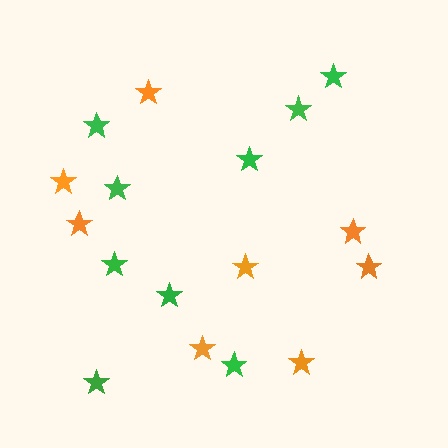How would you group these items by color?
There are 2 groups: one group of orange stars (8) and one group of green stars (9).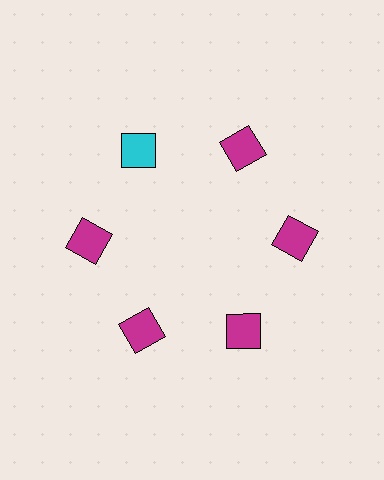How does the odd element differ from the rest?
It has a different color: cyan instead of magenta.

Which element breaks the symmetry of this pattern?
The cyan diamond at roughly the 11 o'clock position breaks the symmetry. All other shapes are magenta diamonds.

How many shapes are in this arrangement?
There are 6 shapes arranged in a ring pattern.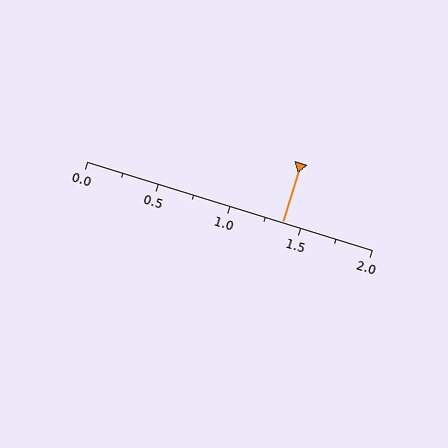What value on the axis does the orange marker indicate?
The marker indicates approximately 1.38.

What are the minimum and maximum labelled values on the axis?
The axis runs from 0.0 to 2.0.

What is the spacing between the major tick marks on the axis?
The major ticks are spaced 0.5 apart.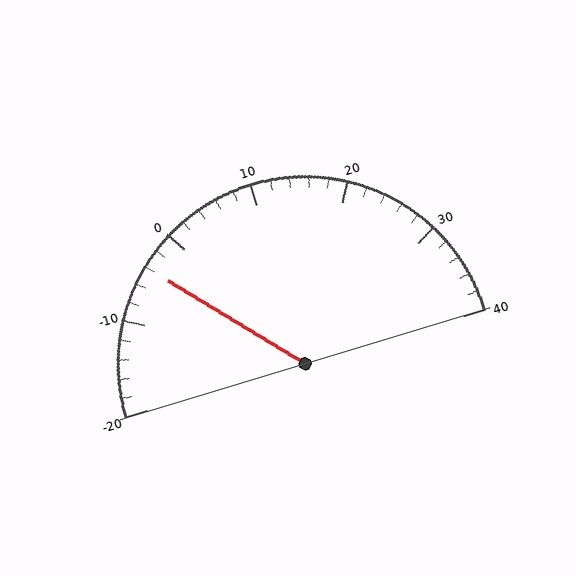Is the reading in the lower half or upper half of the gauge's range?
The reading is in the lower half of the range (-20 to 40).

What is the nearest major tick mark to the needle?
The nearest major tick mark is 0.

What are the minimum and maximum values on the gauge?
The gauge ranges from -20 to 40.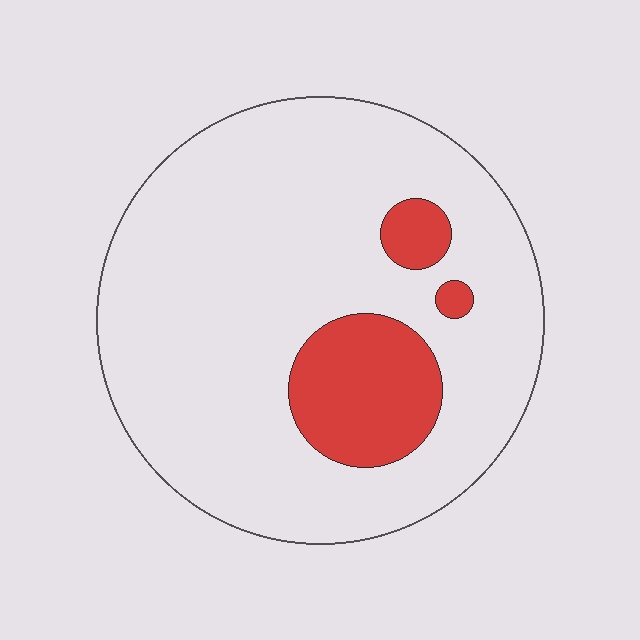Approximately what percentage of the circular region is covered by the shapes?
Approximately 15%.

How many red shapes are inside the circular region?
3.